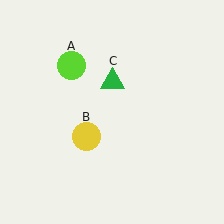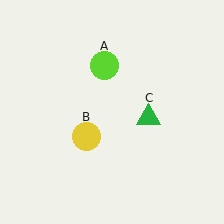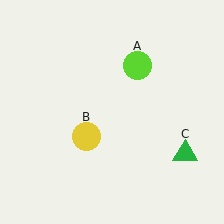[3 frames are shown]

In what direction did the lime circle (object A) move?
The lime circle (object A) moved right.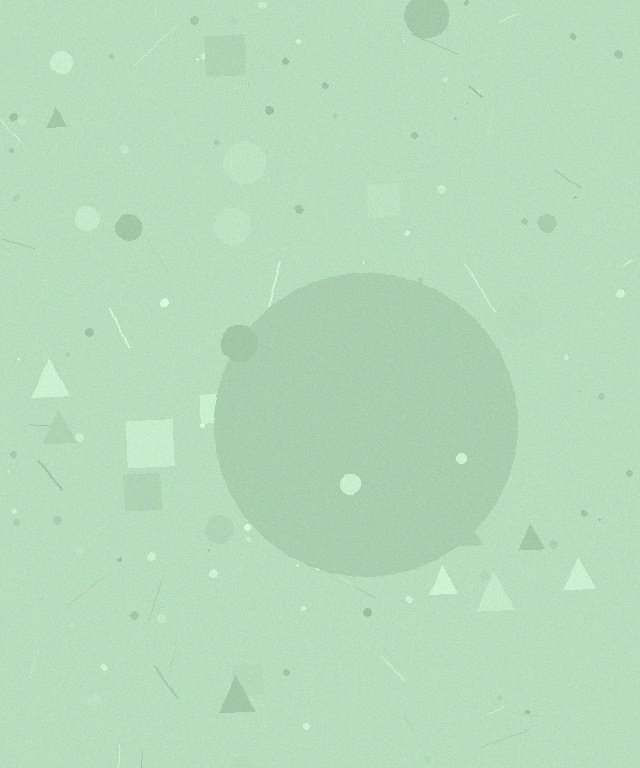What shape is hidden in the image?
A circle is hidden in the image.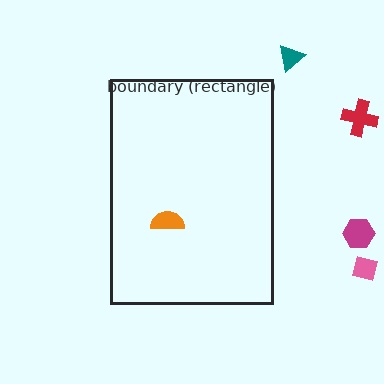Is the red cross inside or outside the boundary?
Outside.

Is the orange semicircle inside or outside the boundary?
Inside.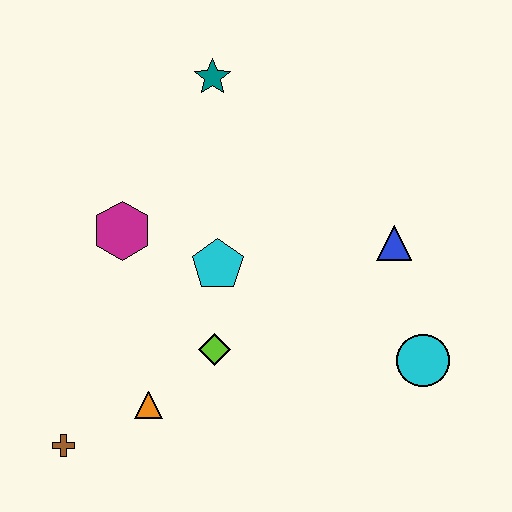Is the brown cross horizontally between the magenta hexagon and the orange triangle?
No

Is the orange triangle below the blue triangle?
Yes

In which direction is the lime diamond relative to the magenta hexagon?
The lime diamond is below the magenta hexagon.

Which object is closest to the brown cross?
The orange triangle is closest to the brown cross.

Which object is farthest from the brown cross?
The teal star is farthest from the brown cross.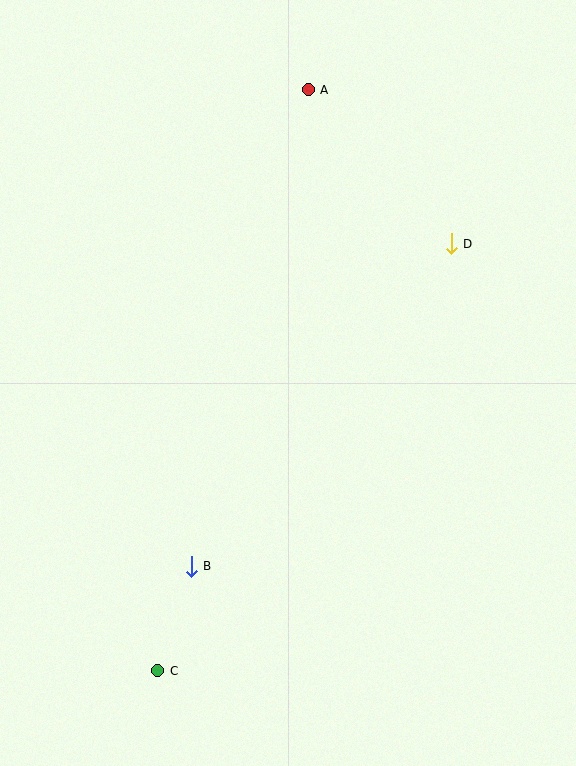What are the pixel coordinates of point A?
Point A is at (308, 90).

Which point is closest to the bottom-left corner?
Point C is closest to the bottom-left corner.